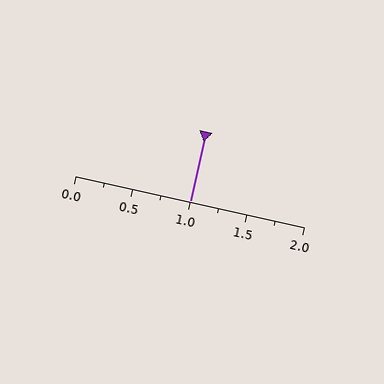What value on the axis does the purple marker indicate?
The marker indicates approximately 1.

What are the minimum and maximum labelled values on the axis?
The axis runs from 0.0 to 2.0.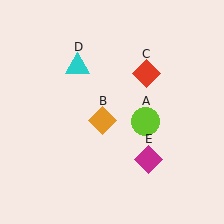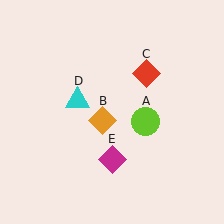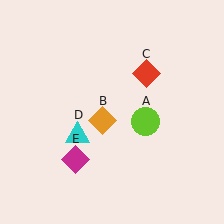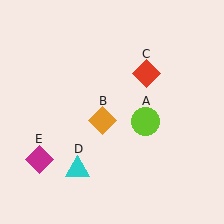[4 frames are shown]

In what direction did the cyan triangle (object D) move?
The cyan triangle (object D) moved down.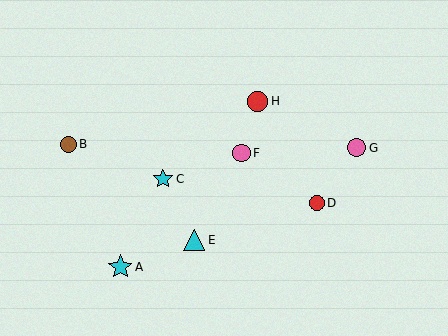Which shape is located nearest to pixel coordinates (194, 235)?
The cyan triangle (labeled E) at (194, 240) is nearest to that location.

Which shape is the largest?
The cyan star (labeled A) is the largest.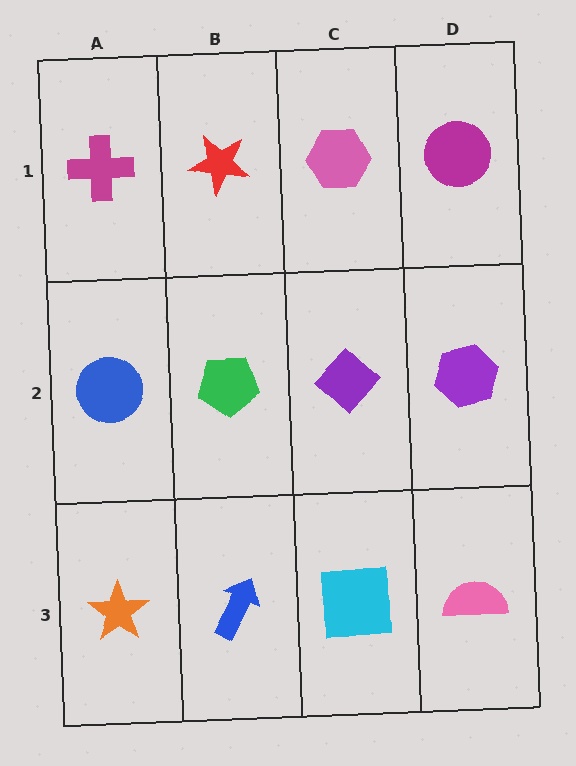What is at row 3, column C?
A cyan square.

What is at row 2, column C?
A purple diamond.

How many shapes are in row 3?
4 shapes.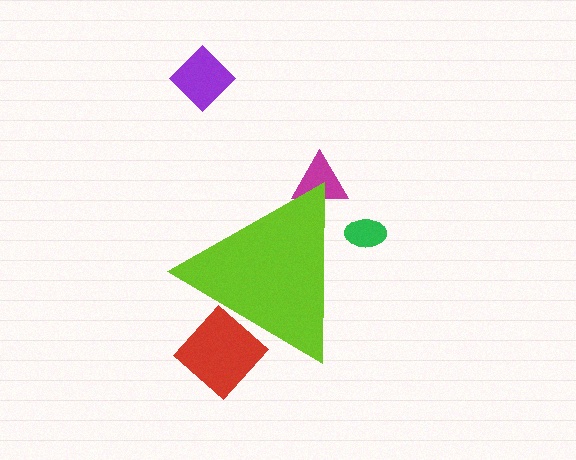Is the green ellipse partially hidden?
Yes, the green ellipse is partially hidden behind the lime triangle.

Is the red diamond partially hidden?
Yes, the red diamond is partially hidden behind the lime triangle.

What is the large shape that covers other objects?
A lime triangle.